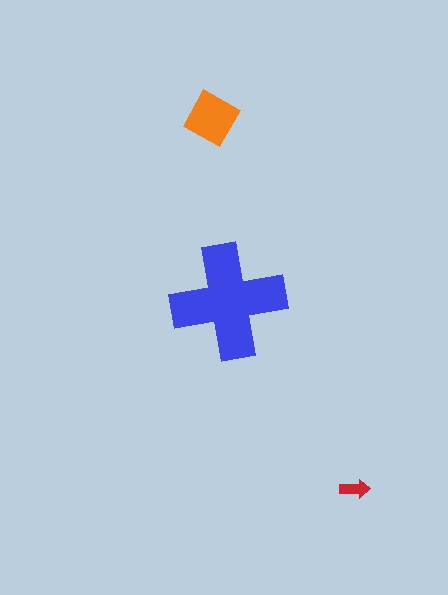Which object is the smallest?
The red arrow.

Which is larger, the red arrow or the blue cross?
The blue cross.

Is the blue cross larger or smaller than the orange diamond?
Larger.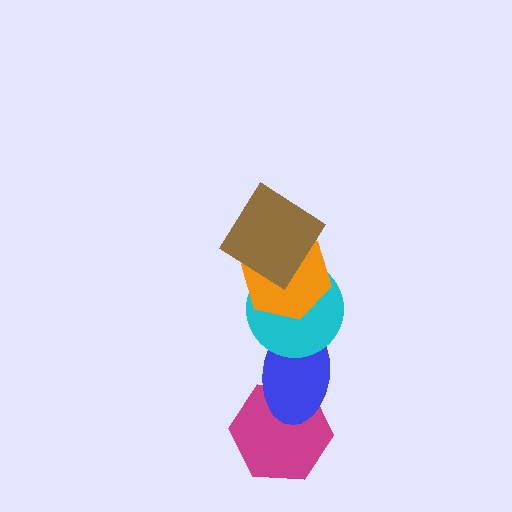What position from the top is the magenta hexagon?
The magenta hexagon is 5th from the top.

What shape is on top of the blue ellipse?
The cyan circle is on top of the blue ellipse.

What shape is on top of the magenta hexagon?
The blue ellipse is on top of the magenta hexagon.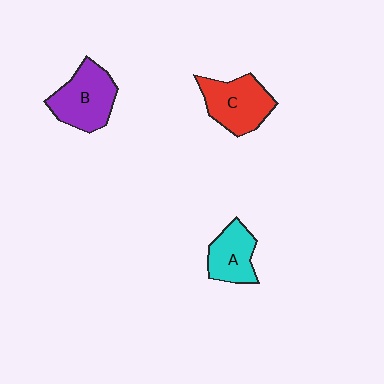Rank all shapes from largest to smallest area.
From largest to smallest: B (purple), C (red), A (cyan).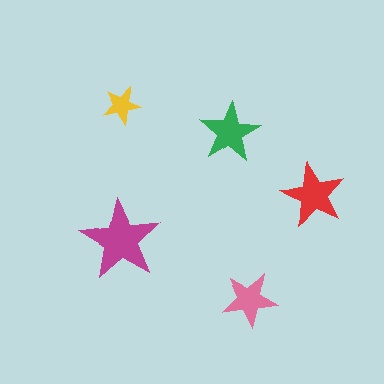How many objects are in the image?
There are 5 objects in the image.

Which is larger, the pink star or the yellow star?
The pink one.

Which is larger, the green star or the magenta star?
The magenta one.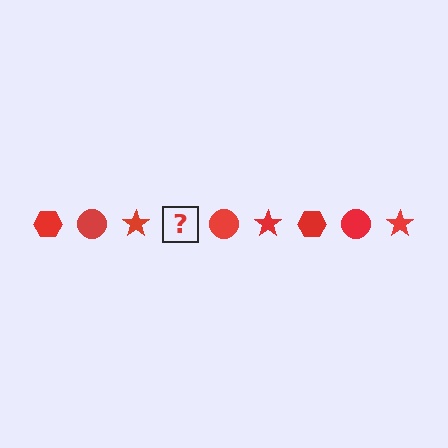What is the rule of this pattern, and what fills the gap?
The rule is that the pattern cycles through hexagon, circle, star shapes in red. The gap should be filled with a red hexagon.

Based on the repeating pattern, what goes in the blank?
The blank should be a red hexagon.